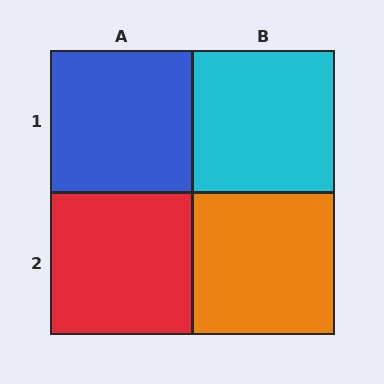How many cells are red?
1 cell is red.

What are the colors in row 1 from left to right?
Blue, cyan.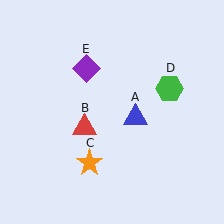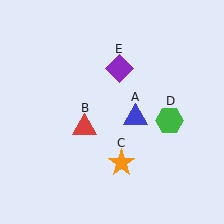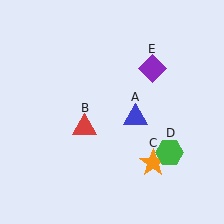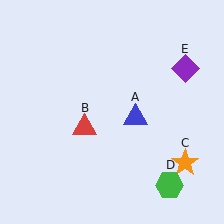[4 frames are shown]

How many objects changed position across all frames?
3 objects changed position: orange star (object C), green hexagon (object D), purple diamond (object E).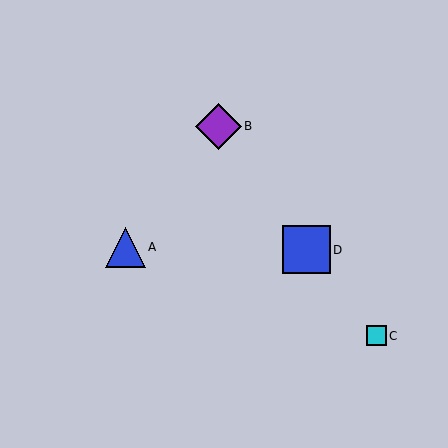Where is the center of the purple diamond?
The center of the purple diamond is at (218, 126).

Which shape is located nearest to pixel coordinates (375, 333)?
The cyan square (labeled C) at (376, 336) is nearest to that location.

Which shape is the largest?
The blue square (labeled D) is the largest.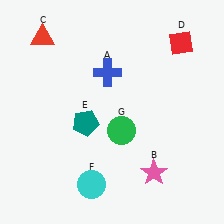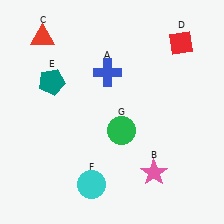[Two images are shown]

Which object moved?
The teal pentagon (E) moved up.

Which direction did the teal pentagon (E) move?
The teal pentagon (E) moved up.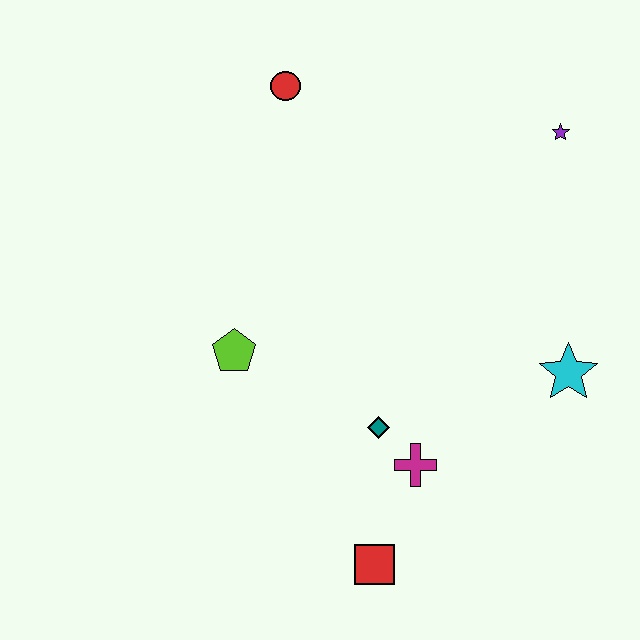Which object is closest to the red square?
The magenta cross is closest to the red square.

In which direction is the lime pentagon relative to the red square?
The lime pentagon is above the red square.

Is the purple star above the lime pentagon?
Yes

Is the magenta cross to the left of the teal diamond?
No